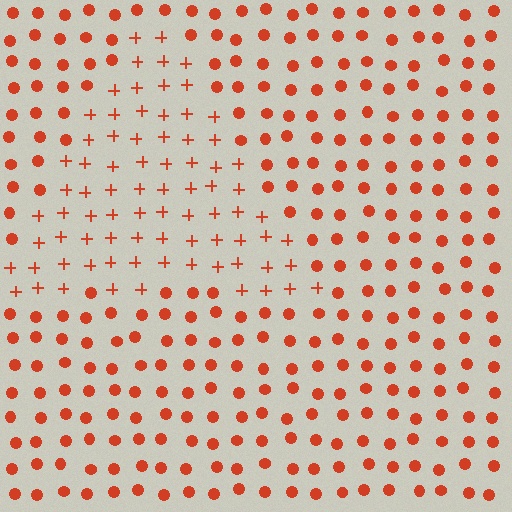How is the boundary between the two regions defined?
The boundary is defined by a change in element shape: plus signs inside vs. circles outside. All elements share the same color and spacing.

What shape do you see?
I see a triangle.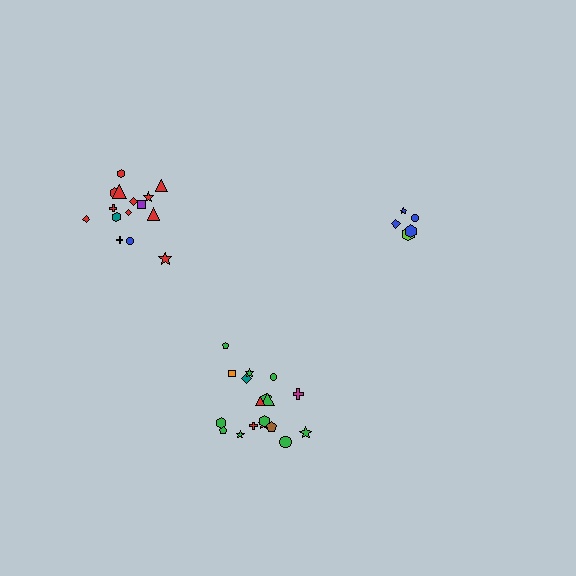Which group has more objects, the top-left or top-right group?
The top-left group.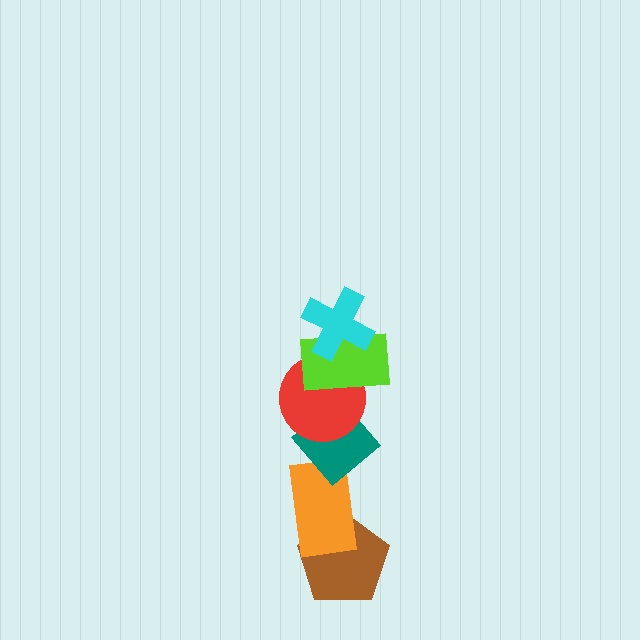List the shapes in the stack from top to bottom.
From top to bottom: the cyan cross, the lime rectangle, the red circle, the teal diamond, the orange rectangle, the brown pentagon.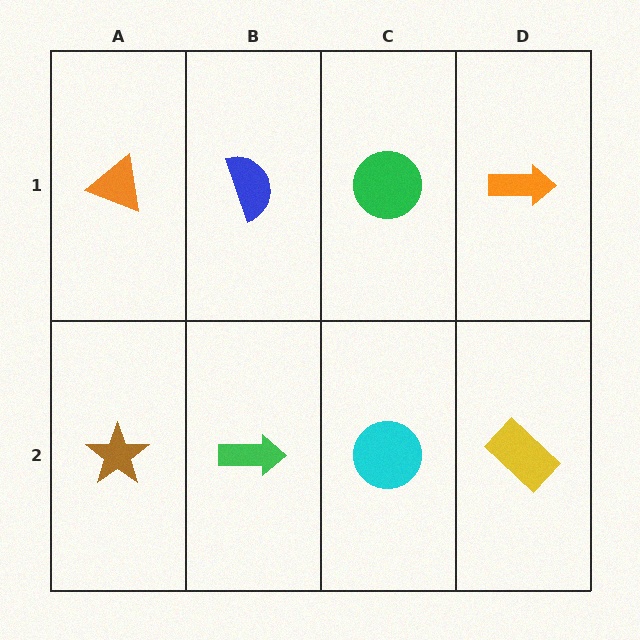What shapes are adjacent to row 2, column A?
An orange triangle (row 1, column A), a green arrow (row 2, column B).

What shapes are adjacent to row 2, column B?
A blue semicircle (row 1, column B), a brown star (row 2, column A), a cyan circle (row 2, column C).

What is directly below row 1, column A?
A brown star.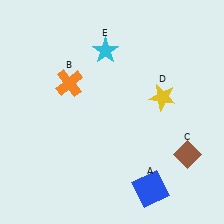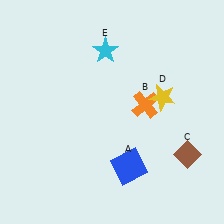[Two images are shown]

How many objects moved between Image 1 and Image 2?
2 objects moved between the two images.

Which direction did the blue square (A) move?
The blue square (A) moved up.